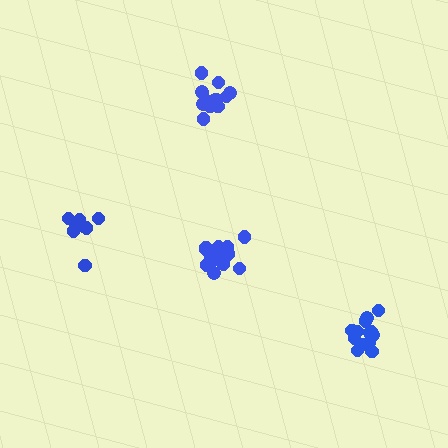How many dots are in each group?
Group 1: 13 dots, Group 2: 10 dots, Group 3: 14 dots, Group 4: 15 dots (52 total).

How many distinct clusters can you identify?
There are 4 distinct clusters.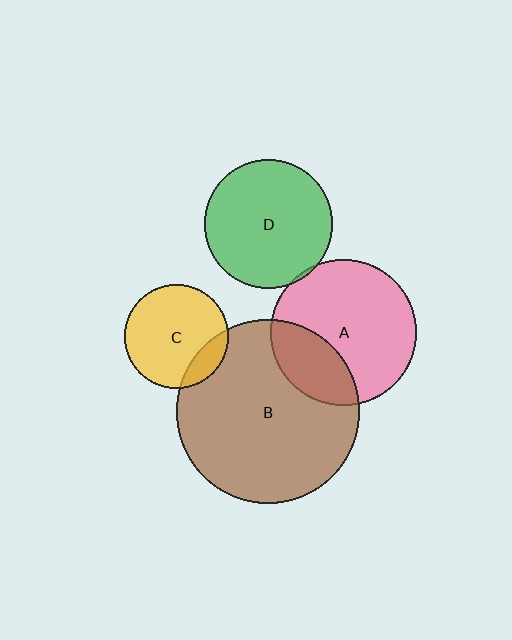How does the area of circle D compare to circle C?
Approximately 1.5 times.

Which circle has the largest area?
Circle B (brown).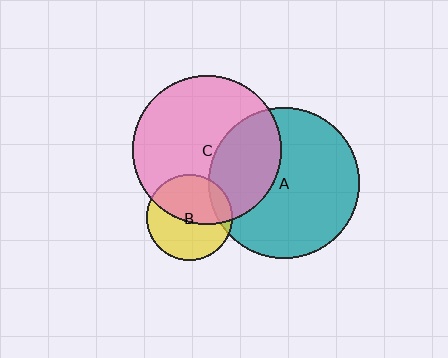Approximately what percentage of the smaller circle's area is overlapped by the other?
Approximately 50%.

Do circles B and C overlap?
Yes.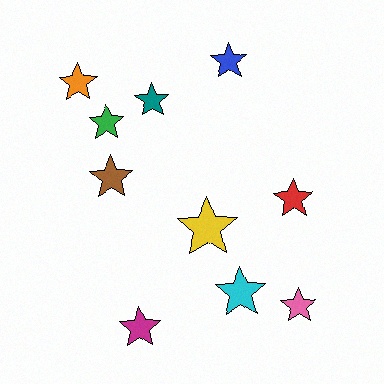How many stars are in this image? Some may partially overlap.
There are 10 stars.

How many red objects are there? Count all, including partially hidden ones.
There is 1 red object.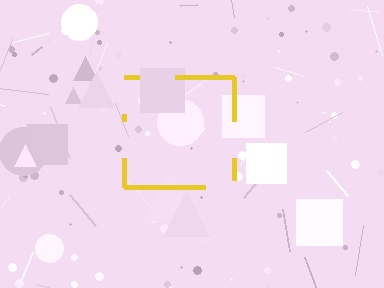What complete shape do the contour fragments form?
The contour fragments form a square.